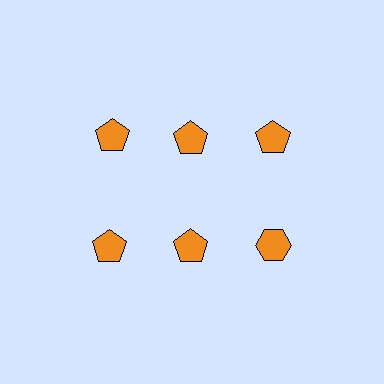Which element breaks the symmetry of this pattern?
The orange hexagon in the second row, center column breaks the symmetry. All other shapes are orange pentagons.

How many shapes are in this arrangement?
There are 6 shapes arranged in a grid pattern.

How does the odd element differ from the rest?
It has a different shape: hexagon instead of pentagon.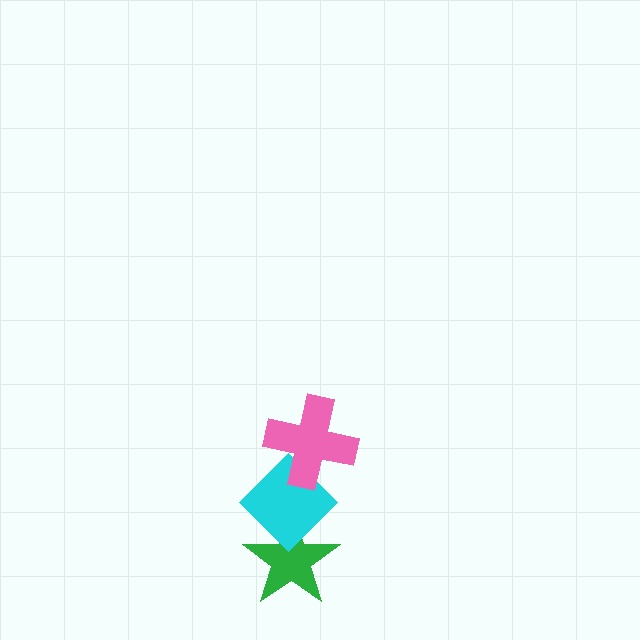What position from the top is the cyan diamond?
The cyan diamond is 2nd from the top.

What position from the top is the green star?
The green star is 3rd from the top.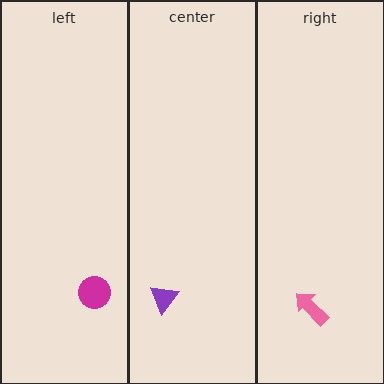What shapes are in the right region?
The pink arrow.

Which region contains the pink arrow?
The right region.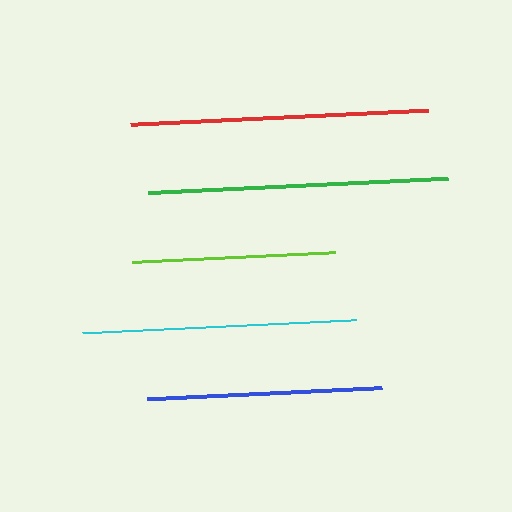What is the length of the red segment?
The red segment is approximately 298 pixels long.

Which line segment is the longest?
The green line is the longest at approximately 301 pixels.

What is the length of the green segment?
The green segment is approximately 301 pixels long.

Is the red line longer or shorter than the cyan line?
The red line is longer than the cyan line.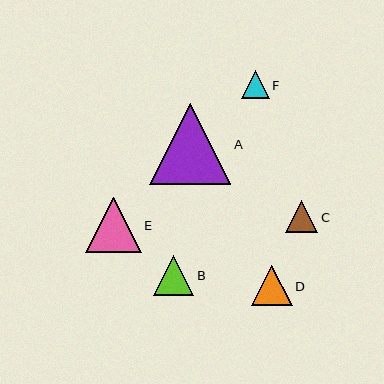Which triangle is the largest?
Triangle A is the largest with a size of approximately 82 pixels.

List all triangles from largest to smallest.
From largest to smallest: A, E, D, B, C, F.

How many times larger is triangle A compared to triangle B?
Triangle A is approximately 2.0 times the size of triangle B.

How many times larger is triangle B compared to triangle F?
Triangle B is approximately 1.4 times the size of triangle F.